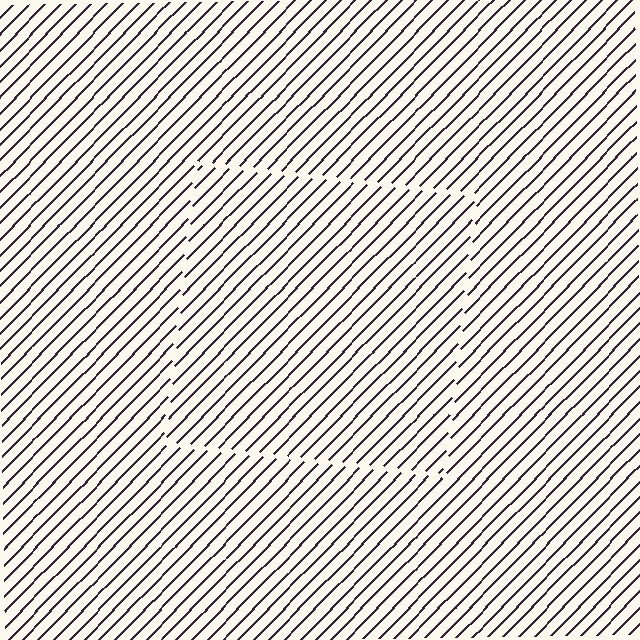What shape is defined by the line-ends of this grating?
An illusory square. The interior of the shape contains the same grating, shifted by half a period — the contour is defined by the phase discontinuity where line-ends from the inner and outer gratings abut.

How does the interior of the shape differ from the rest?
The interior of the shape contains the same grating, shifted by half a period — the contour is defined by the phase discontinuity where line-ends from the inner and outer gratings abut.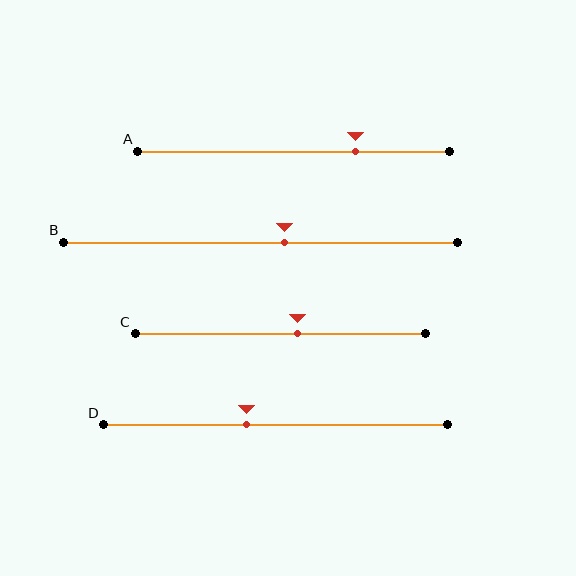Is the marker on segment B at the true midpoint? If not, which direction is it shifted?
No, the marker on segment B is shifted to the right by about 6% of the segment length.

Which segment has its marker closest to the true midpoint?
Segment C has its marker closest to the true midpoint.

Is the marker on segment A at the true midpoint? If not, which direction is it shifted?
No, the marker on segment A is shifted to the right by about 20% of the segment length.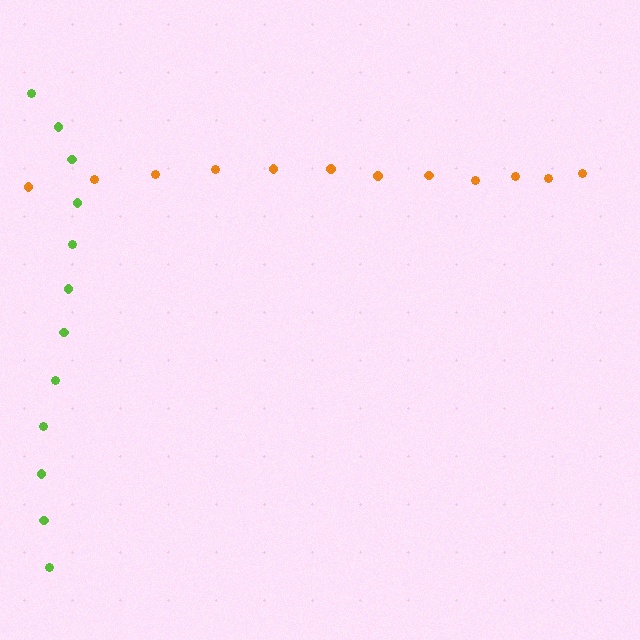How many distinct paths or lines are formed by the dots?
There are 2 distinct paths.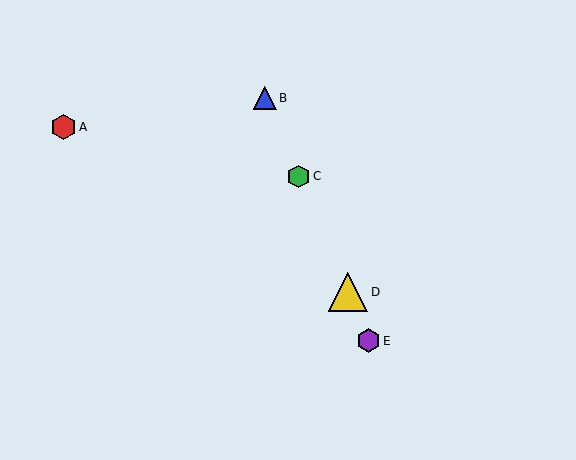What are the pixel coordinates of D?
Object D is at (348, 292).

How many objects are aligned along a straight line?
4 objects (B, C, D, E) are aligned along a straight line.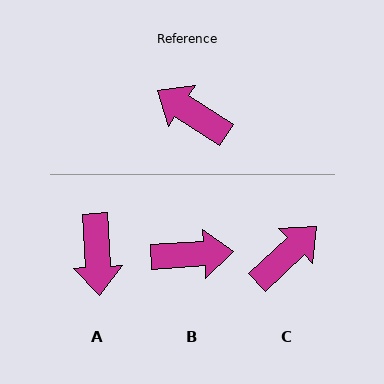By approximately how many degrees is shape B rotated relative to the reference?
Approximately 143 degrees clockwise.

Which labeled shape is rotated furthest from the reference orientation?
B, about 143 degrees away.